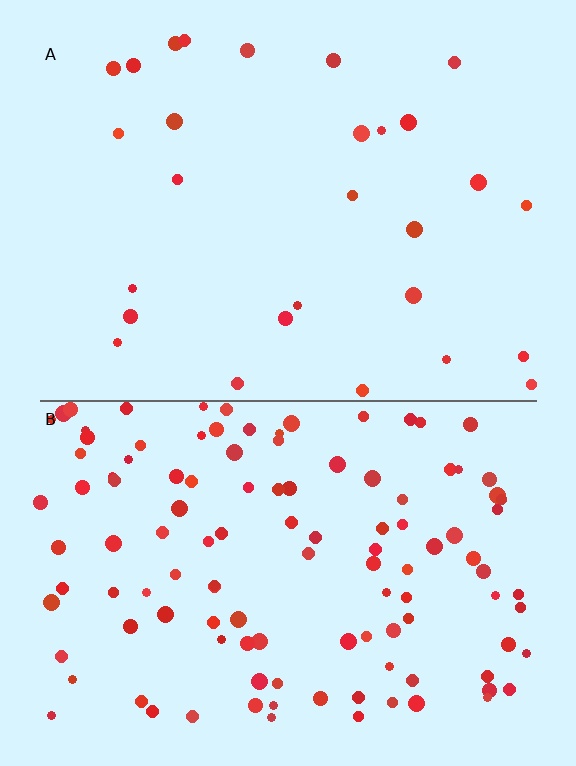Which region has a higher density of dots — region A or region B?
B (the bottom).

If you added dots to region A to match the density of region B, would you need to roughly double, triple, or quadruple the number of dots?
Approximately quadruple.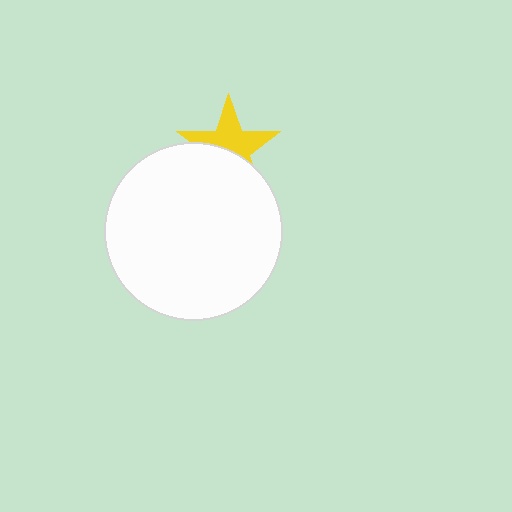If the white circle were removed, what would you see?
You would see the complete yellow star.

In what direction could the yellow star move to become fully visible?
The yellow star could move up. That would shift it out from behind the white circle entirely.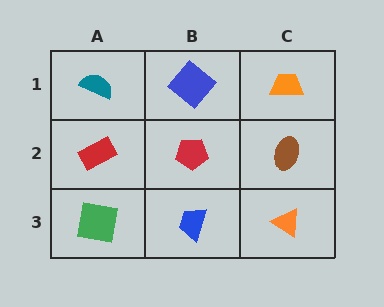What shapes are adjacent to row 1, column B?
A red pentagon (row 2, column B), a teal semicircle (row 1, column A), an orange trapezoid (row 1, column C).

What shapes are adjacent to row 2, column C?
An orange trapezoid (row 1, column C), an orange triangle (row 3, column C), a red pentagon (row 2, column B).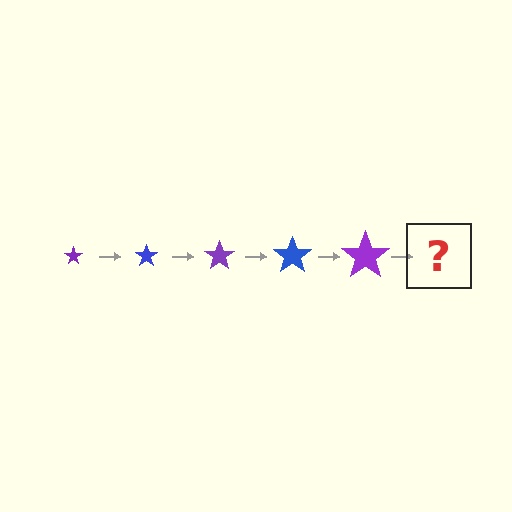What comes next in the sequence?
The next element should be a blue star, larger than the previous one.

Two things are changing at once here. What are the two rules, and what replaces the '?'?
The two rules are that the star grows larger each step and the color cycles through purple and blue. The '?' should be a blue star, larger than the previous one.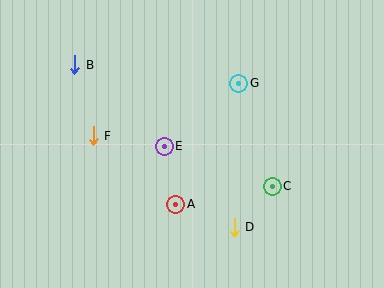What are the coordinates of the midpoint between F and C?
The midpoint between F and C is at (183, 161).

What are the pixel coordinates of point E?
Point E is at (164, 146).